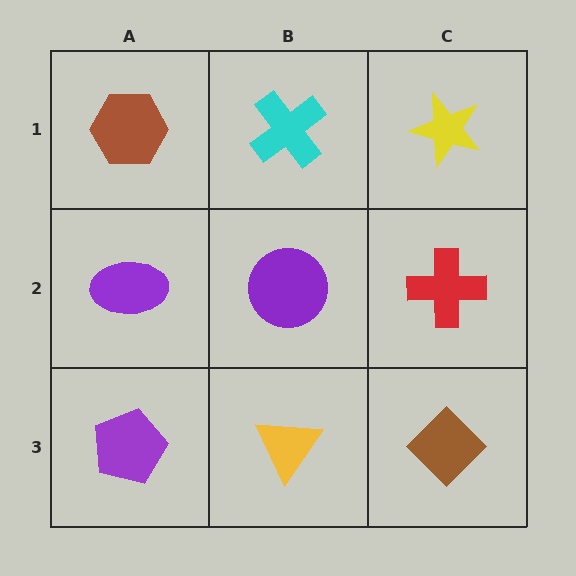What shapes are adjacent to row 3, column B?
A purple circle (row 2, column B), a purple pentagon (row 3, column A), a brown diamond (row 3, column C).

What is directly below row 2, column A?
A purple pentagon.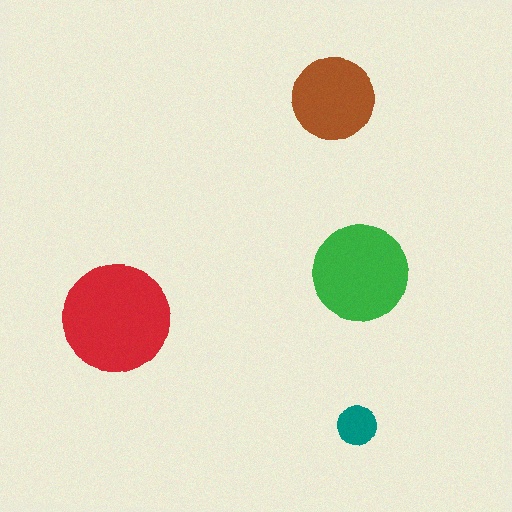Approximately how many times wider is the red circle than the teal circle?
About 2.5 times wider.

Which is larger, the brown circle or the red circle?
The red one.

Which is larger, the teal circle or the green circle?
The green one.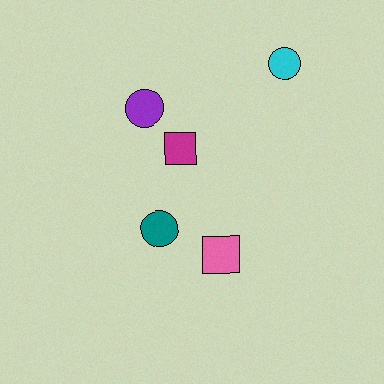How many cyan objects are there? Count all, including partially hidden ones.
There is 1 cyan object.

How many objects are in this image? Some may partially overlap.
There are 5 objects.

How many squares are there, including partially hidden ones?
There are 2 squares.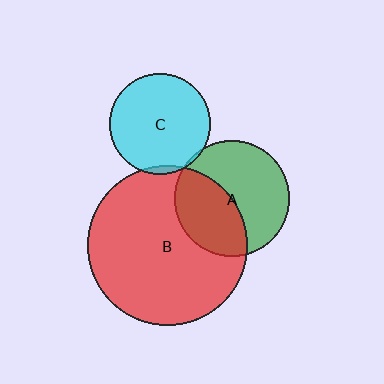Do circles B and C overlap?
Yes.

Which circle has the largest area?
Circle B (red).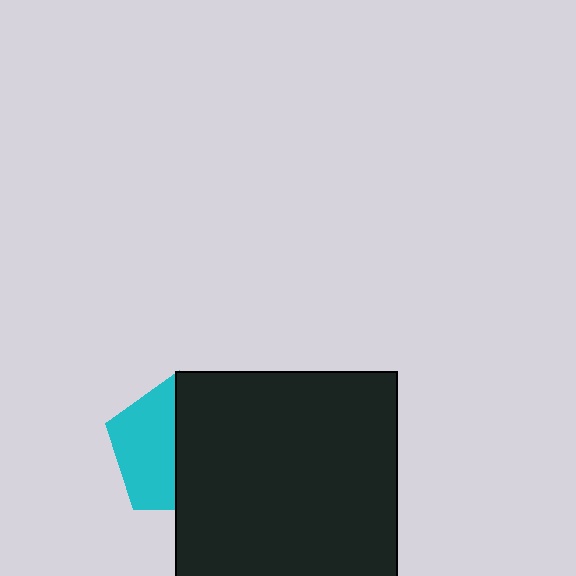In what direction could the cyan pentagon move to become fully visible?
The cyan pentagon could move left. That would shift it out from behind the black square entirely.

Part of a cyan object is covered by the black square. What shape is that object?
It is a pentagon.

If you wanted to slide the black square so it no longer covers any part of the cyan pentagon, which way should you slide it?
Slide it right — that is the most direct way to separate the two shapes.